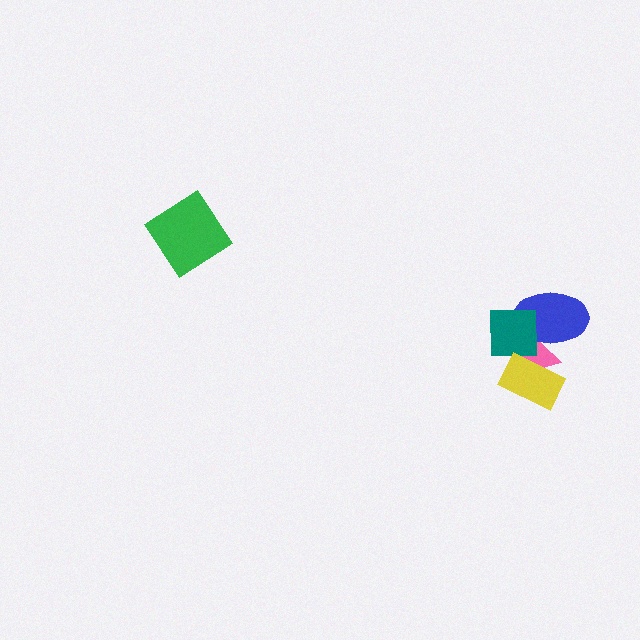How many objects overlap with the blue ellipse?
2 objects overlap with the blue ellipse.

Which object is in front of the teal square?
The yellow rectangle is in front of the teal square.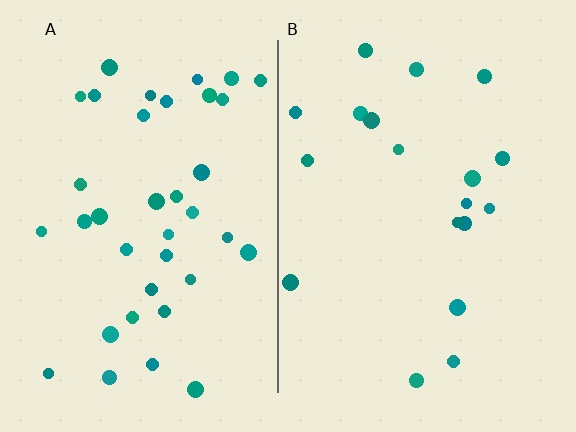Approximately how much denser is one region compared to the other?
Approximately 2.0× — region A over region B.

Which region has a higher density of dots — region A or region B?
A (the left).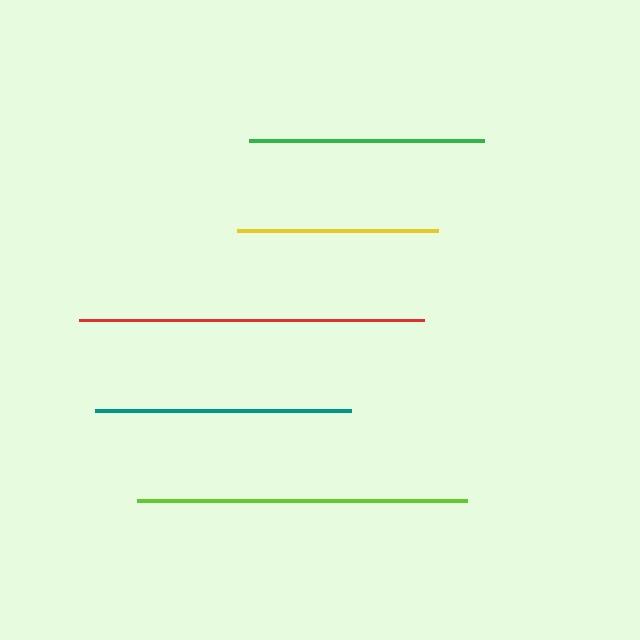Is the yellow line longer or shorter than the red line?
The red line is longer than the yellow line.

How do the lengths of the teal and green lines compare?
The teal and green lines are approximately the same length.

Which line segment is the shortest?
The yellow line is the shortest at approximately 201 pixels.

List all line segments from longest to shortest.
From longest to shortest: red, lime, teal, green, yellow.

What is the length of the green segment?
The green segment is approximately 234 pixels long.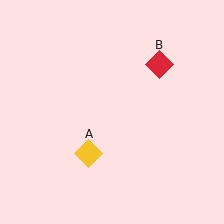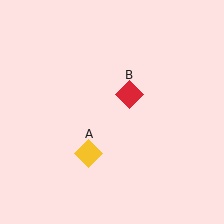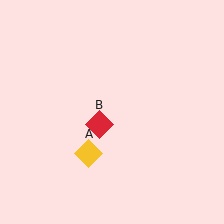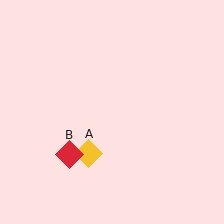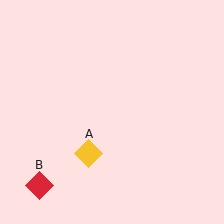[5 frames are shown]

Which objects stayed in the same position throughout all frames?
Yellow diamond (object A) remained stationary.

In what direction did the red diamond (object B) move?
The red diamond (object B) moved down and to the left.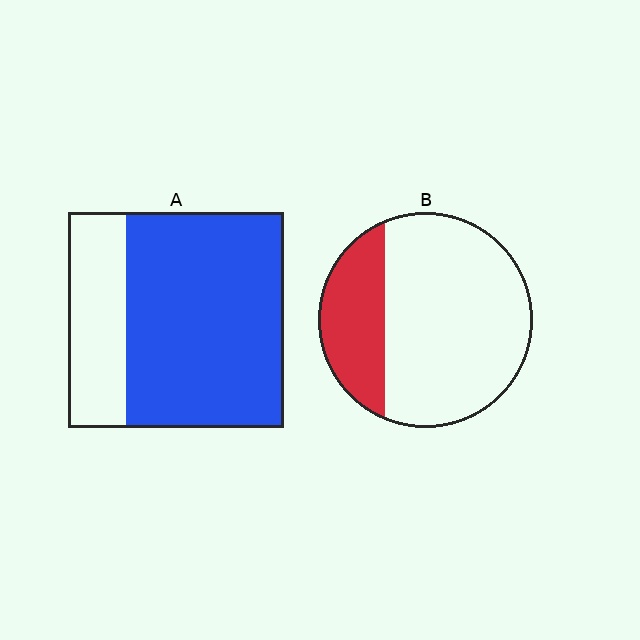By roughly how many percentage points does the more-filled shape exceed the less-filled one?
By roughly 45 percentage points (A over B).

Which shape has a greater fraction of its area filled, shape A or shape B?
Shape A.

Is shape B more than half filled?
No.